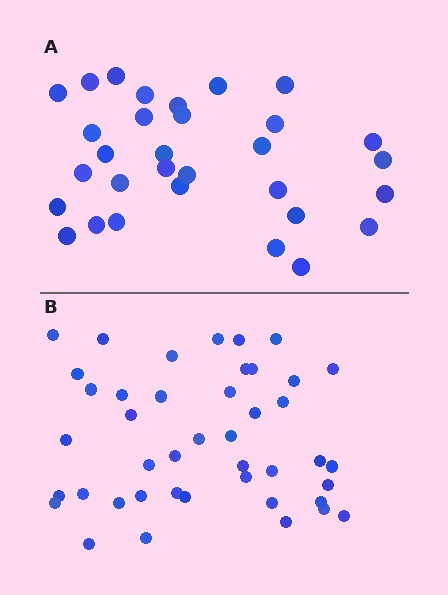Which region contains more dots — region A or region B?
Region B (the bottom region) has more dots.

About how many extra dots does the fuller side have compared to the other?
Region B has roughly 12 or so more dots than region A.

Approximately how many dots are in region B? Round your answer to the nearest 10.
About 40 dots. (The exact count is 43, which rounds to 40.)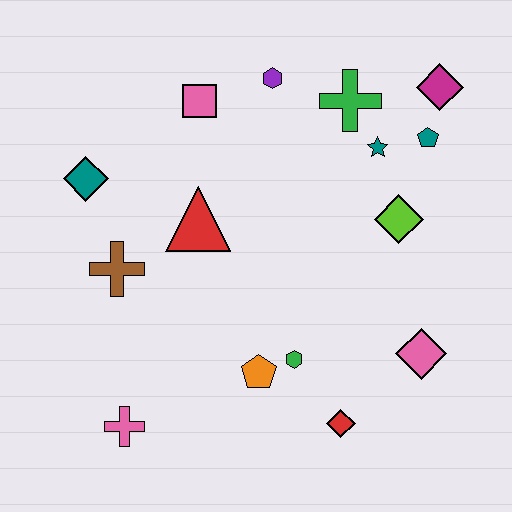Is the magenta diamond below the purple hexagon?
Yes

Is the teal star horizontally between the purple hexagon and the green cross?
No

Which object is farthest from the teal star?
The pink cross is farthest from the teal star.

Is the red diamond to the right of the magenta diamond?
No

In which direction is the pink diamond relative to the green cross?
The pink diamond is below the green cross.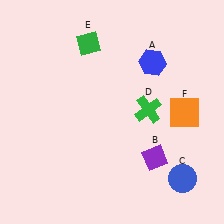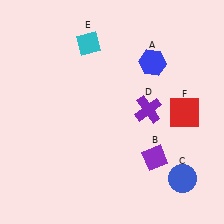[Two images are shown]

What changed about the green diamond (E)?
In Image 1, E is green. In Image 2, it changed to cyan.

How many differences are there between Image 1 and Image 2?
There are 3 differences between the two images.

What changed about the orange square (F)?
In Image 1, F is orange. In Image 2, it changed to red.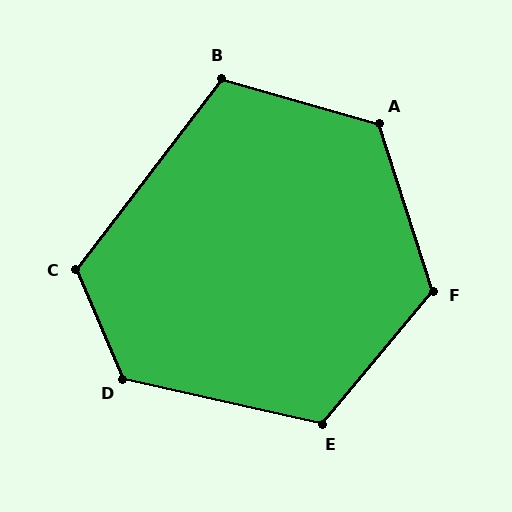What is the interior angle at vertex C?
Approximately 119 degrees (obtuse).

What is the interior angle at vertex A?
Approximately 124 degrees (obtuse).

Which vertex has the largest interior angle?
D, at approximately 126 degrees.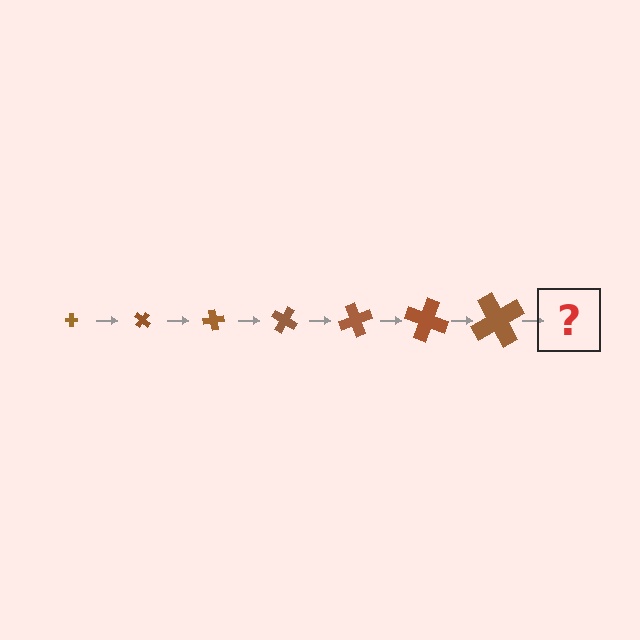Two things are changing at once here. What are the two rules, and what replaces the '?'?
The two rules are that the cross grows larger each step and it rotates 40 degrees each step. The '?' should be a cross, larger than the previous one and rotated 280 degrees from the start.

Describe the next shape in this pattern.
It should be a cross, larger than the previous one and rotated 280 degrees from the start.